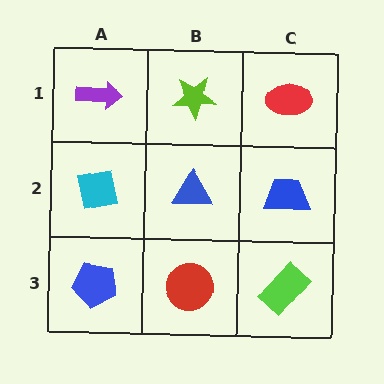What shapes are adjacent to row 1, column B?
A blue triangle (row 2, column B), a purple arrow (row 1, column A), a red ellipse (row 1, column C).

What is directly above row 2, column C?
A red ellipse.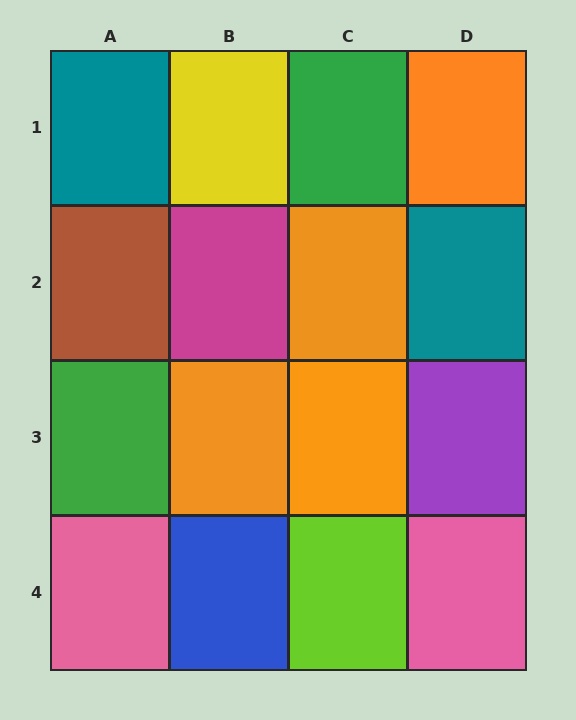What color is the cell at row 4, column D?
Pink.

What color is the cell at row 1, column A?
Teal.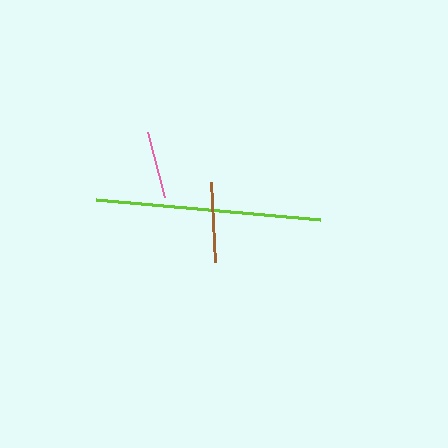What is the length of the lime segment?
The lime segment is approximately 225 pixels long.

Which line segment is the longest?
The lime line is the longest at approximately 225 pixels.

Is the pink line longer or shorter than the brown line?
The brown line is longer than the pink line.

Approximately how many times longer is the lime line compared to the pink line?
The lime line is approximately 3.3 times the length of the pink line.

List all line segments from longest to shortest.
From longest to shortest: lime, brown, pink.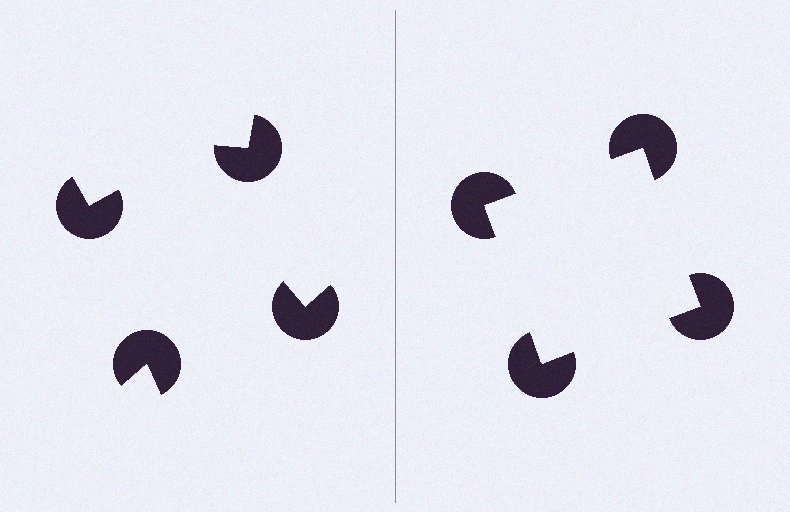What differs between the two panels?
The pac-man discs are positioned identically on both sides; only the wedge orientations differ. On the right they align to a square; on the left they are misaligned.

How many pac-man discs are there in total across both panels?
8 — 4 on each side.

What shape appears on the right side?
An illusory square.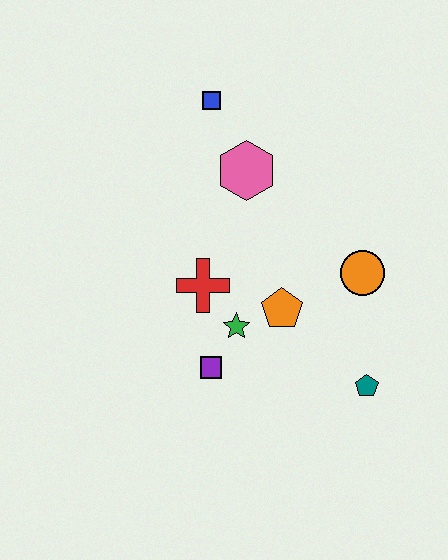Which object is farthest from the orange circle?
The blue square is farthest from the orange circle.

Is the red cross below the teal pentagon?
No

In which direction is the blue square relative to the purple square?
The blue square is above the purple square.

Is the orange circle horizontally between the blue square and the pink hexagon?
No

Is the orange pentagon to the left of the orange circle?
Yes